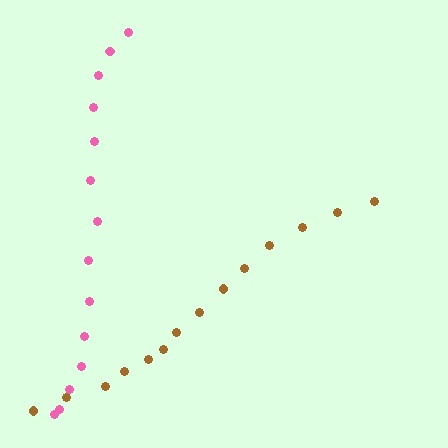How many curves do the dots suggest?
There are 2 distinct paths.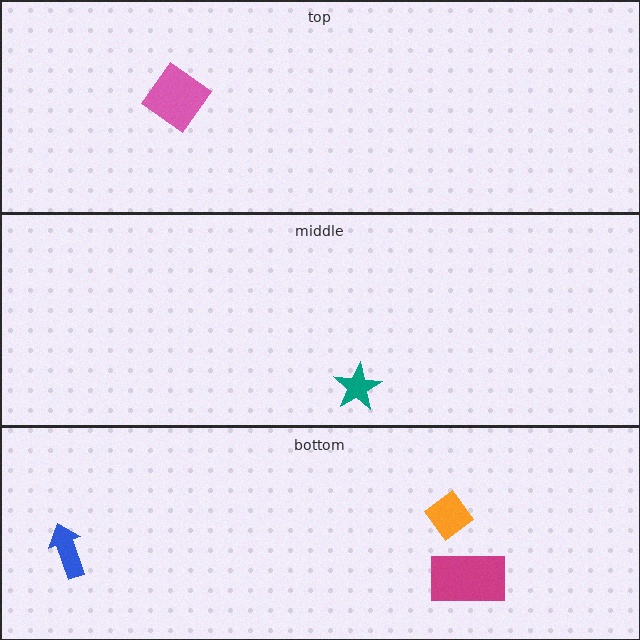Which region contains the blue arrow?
The bottom region.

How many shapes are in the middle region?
1.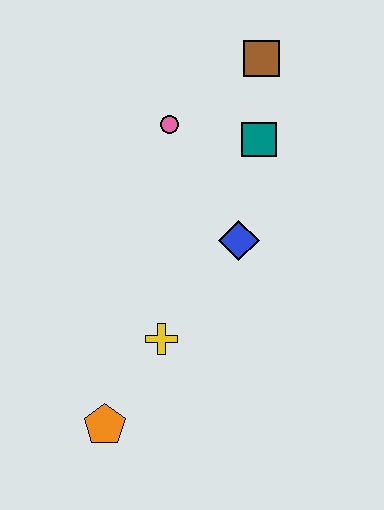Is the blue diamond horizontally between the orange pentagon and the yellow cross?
No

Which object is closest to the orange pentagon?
The yellow cross is closest to the orange pentagon.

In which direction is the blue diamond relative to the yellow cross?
The blue diamond is above the yellow cross.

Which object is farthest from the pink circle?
The orange pentagon is farthest from the pink circle.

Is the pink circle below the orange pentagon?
No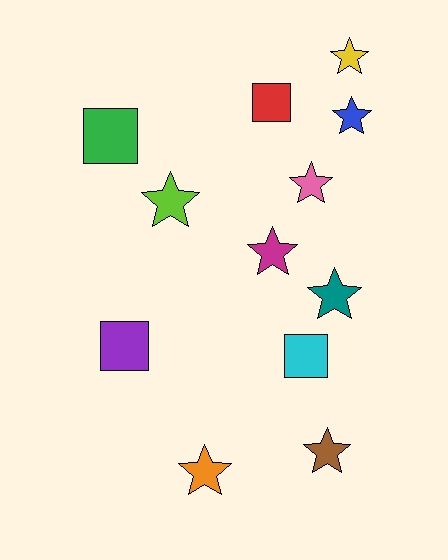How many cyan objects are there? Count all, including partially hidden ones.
There is 1 cyan object.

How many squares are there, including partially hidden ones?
There are 4 squares.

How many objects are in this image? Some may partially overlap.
There are 12 objects.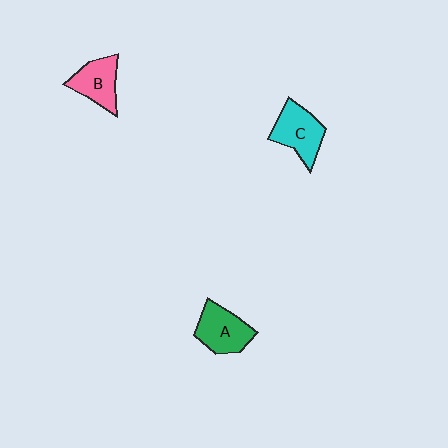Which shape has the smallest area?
Shape B (pink).